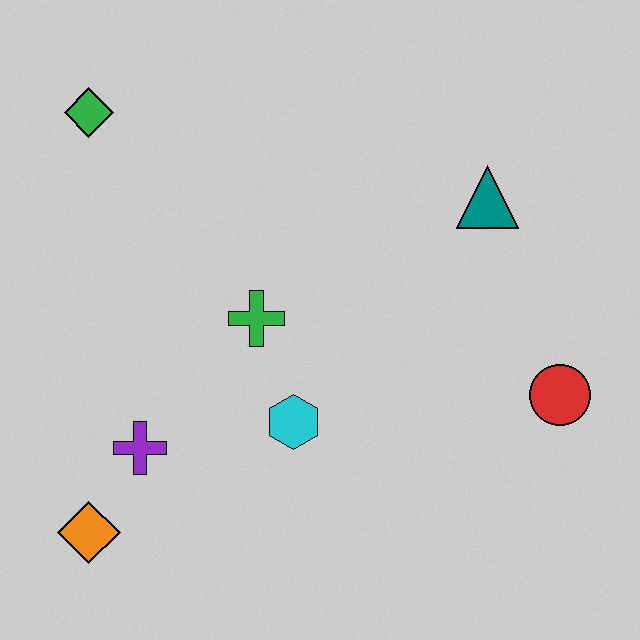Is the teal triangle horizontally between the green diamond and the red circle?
Yes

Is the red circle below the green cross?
Yes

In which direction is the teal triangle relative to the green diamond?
The teal triangle is to the right of the green diamond.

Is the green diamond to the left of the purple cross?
Yes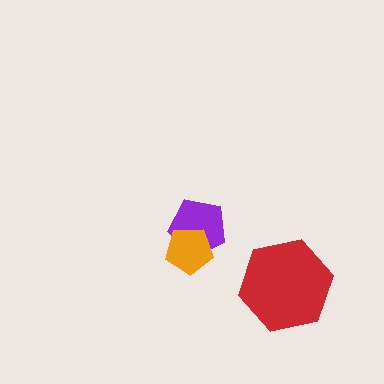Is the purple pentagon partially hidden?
Yes, it is partially covered by another shape.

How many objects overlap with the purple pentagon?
1 object overlaps with the purple pentagon.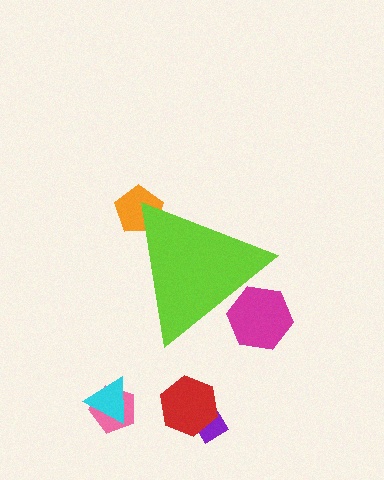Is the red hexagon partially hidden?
No, the red hexagon is fully visible.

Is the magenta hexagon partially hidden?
Yes, the magenta hexagon is partially hidden behind the lime triangle.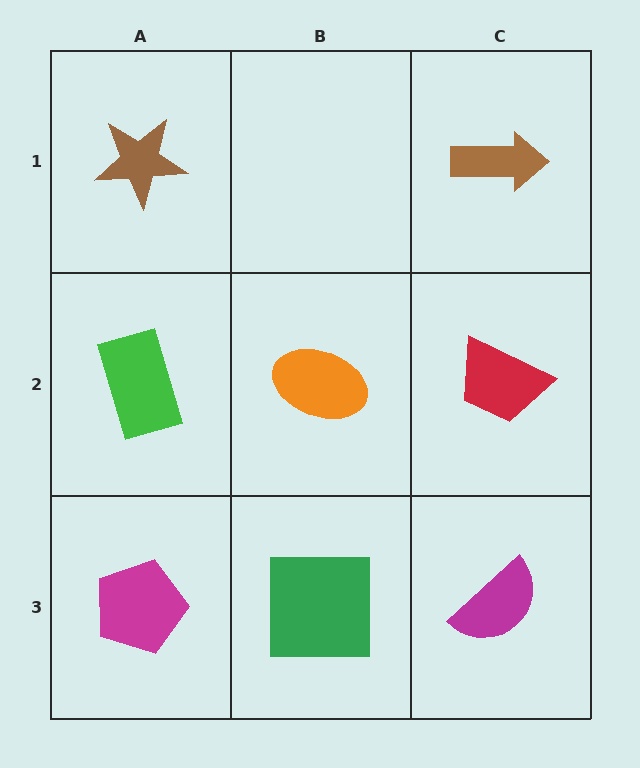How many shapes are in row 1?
2 shapes.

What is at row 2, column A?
A green rectangle.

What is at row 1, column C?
A brown arrow.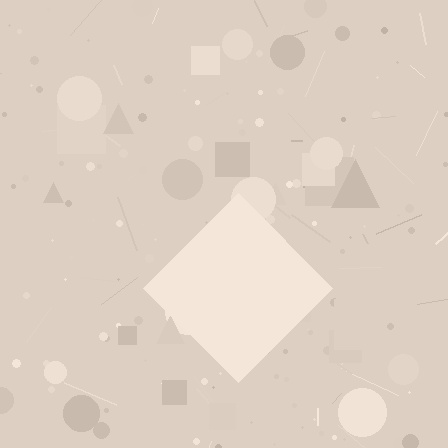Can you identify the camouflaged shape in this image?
The camouflaged shape is a diamond.